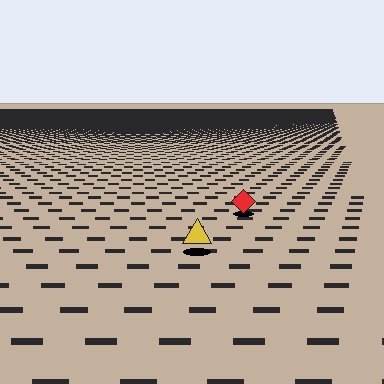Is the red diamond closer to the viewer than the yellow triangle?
No. The yellow triangle is closer — you can tell from the texture gradient: the ground texture is coarser near it.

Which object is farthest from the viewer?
The red diamond is farthest from the viewer. It appears smaller and the ground texture around it is denser.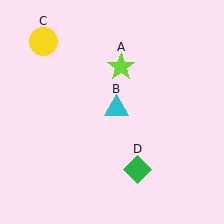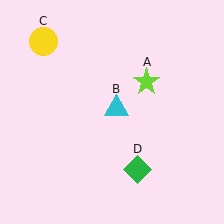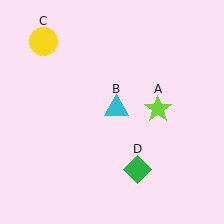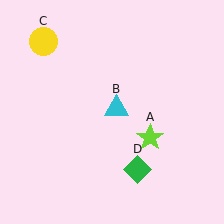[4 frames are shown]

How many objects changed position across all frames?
1 object changed position: lime star (object A).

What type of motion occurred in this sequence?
The lime star (object A) rotated clockwise around the center of the scene.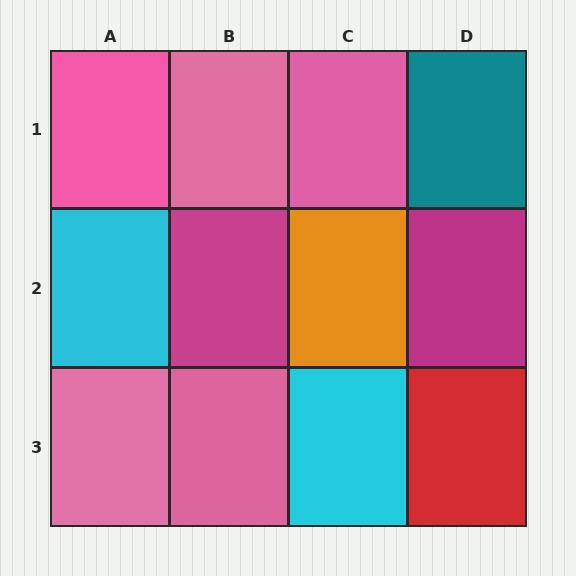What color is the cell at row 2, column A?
Cyan.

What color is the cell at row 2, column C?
Orange.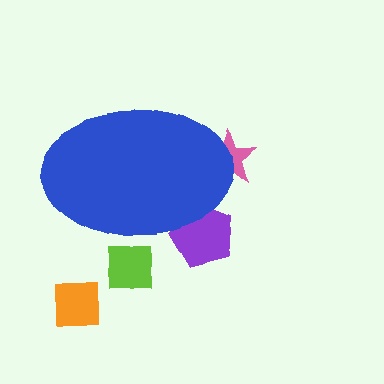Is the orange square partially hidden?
No, the orange square is fully visible.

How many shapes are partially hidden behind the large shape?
3 shapes are partially hidden.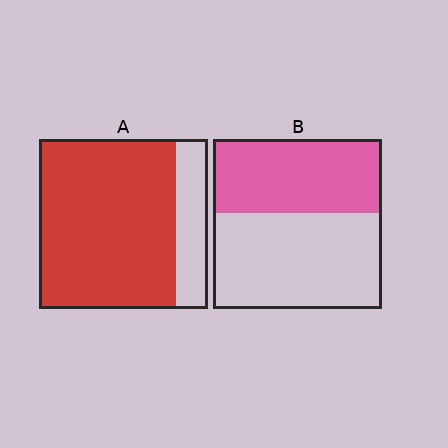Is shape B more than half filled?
No.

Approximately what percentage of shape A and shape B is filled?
A is approximately 80% and B is approximately 45%.